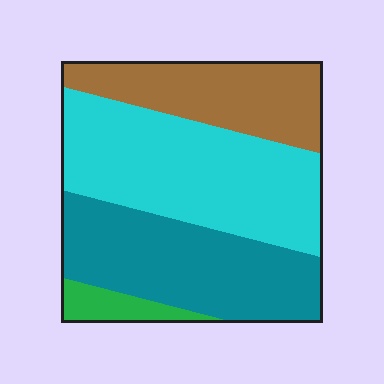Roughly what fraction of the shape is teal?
Teal takes up about one third (1/3) of the shape.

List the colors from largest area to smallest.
From largest to smallest: cyan, teal, brown, green.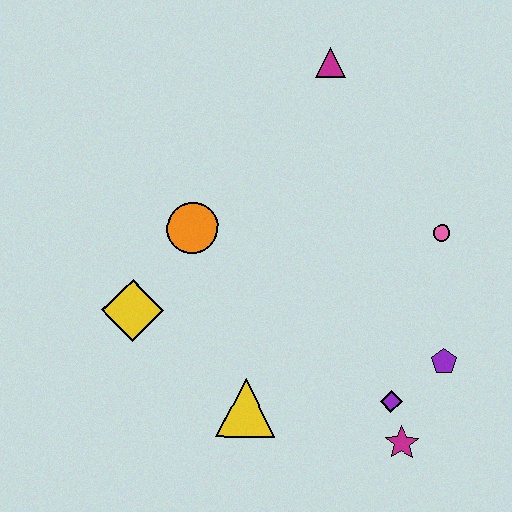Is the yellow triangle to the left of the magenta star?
Yes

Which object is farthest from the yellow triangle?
The magenta triangle is farthest from the yellow triangle.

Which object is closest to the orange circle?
The yellow diamond is closest to the orange circle.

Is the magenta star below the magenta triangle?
Yes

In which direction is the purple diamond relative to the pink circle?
The purple diamond is below the pink circle.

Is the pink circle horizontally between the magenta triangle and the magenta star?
No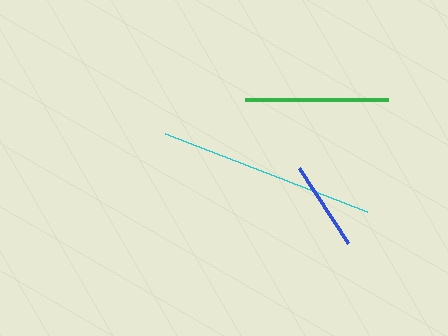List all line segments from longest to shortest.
From longest to shortest: cyan, green, blue.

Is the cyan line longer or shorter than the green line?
The cyan line is longer than the green line.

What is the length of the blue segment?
The blue segment is approximately 90 pixels long.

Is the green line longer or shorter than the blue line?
The green line is longer than the blue line.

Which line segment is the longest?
The cyan line is the longest at approximately 216 pixels.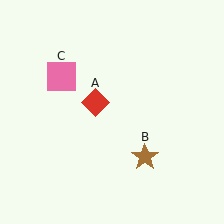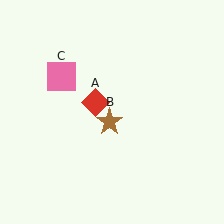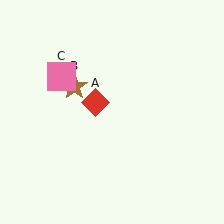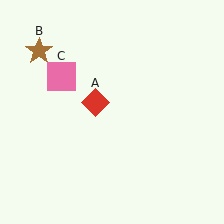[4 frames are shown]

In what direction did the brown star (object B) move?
The brown star (object B) moved up and to the left.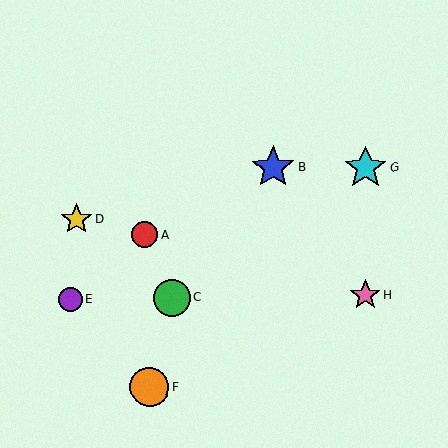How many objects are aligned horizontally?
3 objects (C, E, H) are aligned horizontally.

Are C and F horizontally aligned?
No, C is at y≈298 and F is at y≈387.